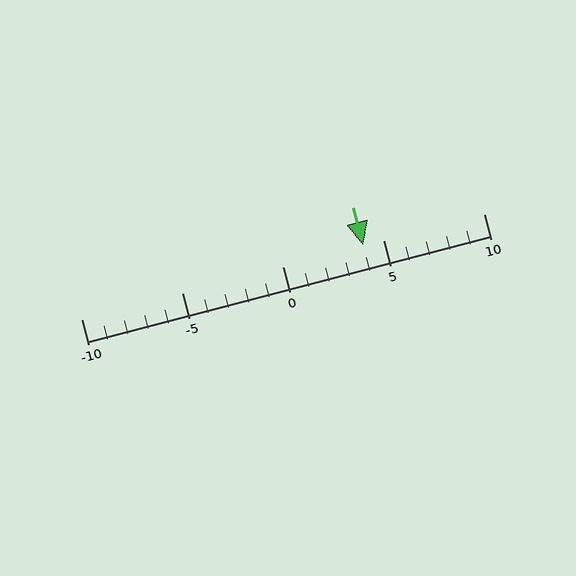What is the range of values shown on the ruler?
The ruler shows values from -10 to 10.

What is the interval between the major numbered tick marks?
The major tick marks are spaced 5 units apart.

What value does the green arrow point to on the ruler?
The green arrow points to approximately 4.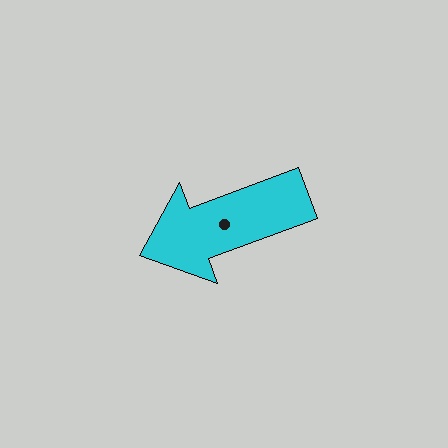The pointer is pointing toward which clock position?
Roughly 8 o'clock.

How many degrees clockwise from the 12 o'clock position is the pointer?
Approximately 250 degrees.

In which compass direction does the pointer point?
West.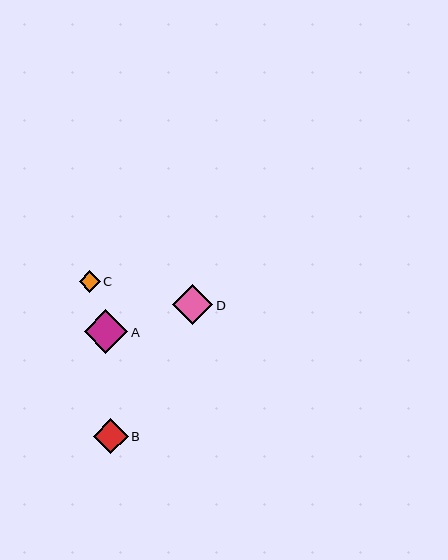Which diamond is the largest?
Diamond A is the largest with a size of approximately 44 pixels.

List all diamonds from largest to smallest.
From largest to smallest: A, D, B, C.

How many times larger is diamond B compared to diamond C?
Diamond B is approximately 1.6 times the size of diamond C.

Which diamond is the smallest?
Diamond C is the smallest with a size of approximately 21 pixels.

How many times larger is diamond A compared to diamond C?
Diamond A is approximately 2.0 times the size of diamond C.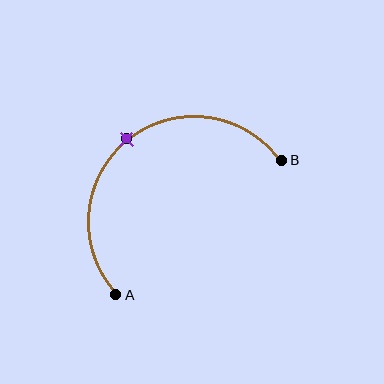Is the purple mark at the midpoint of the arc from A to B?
Yes. The purple mark lies on the arc at equal arc-length from both A and B — it is the arc midpoint.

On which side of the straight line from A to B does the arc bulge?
The arc bulges above and to the left of the straight line connecting A and B.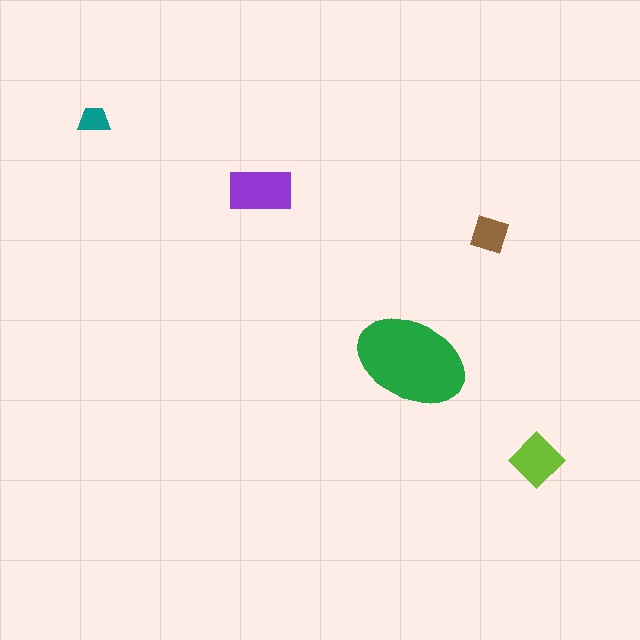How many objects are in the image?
There are 5 objects in the image.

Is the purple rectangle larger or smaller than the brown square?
Larger.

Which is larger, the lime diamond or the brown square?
The lime diamond.